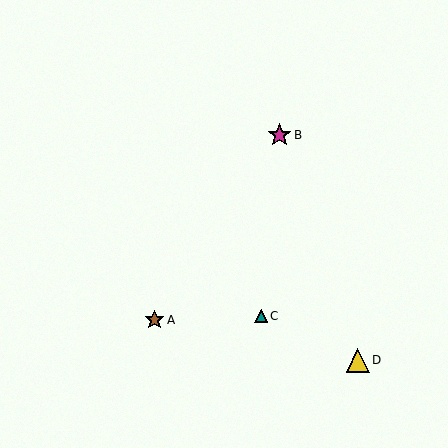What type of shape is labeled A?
Shape A is a brown star.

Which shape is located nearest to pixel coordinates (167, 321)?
The brown star (labeled A) at (154, 320) is nearest to that location.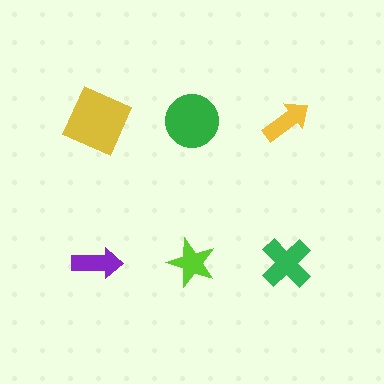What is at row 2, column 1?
A purple arrow.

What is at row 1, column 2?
A green circle.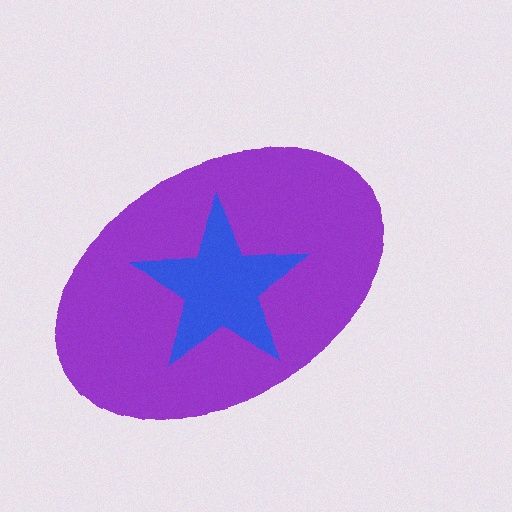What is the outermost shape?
The purple ellipse.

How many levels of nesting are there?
2.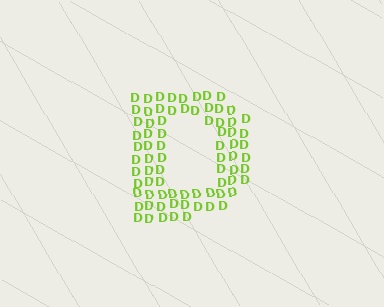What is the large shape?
The large shape is the letter D.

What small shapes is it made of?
It is made of small letter D's.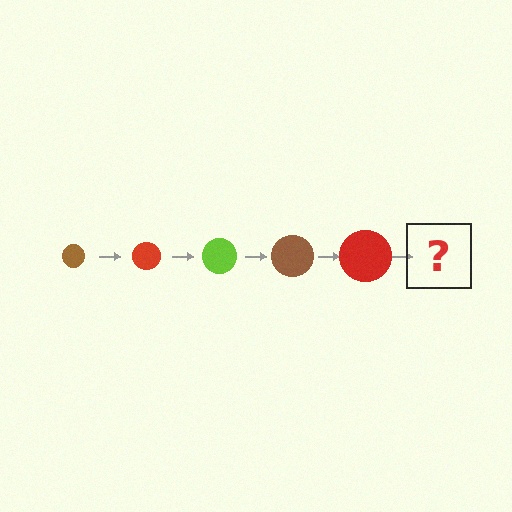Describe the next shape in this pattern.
It should be a lime circle, larger than the previous one.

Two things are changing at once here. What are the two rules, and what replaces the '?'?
The two rules are that the circle grows larger each step and the color cycles through brown, red, and lime. The '?' should be a lime circle, larger than the previous one.